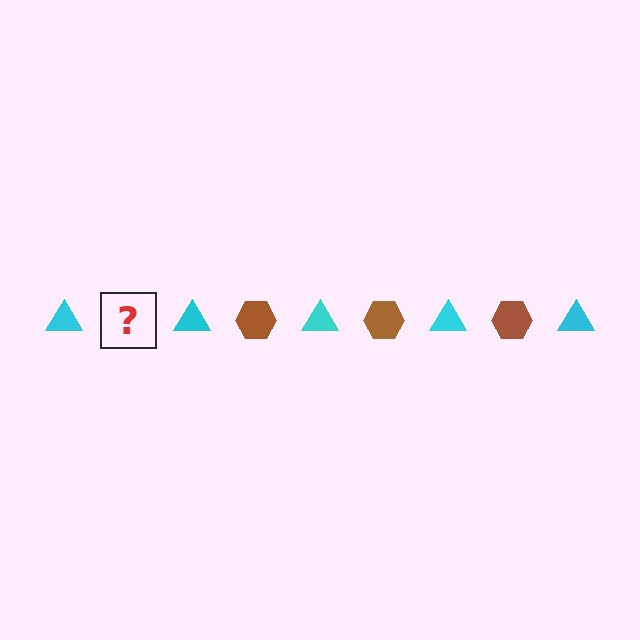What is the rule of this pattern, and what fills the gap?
The rule is that the pattern alternates between cyan triangle and brown hexagon. The gap should be filled with a brown hexagon.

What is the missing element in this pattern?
The missing element is a brown hexagon.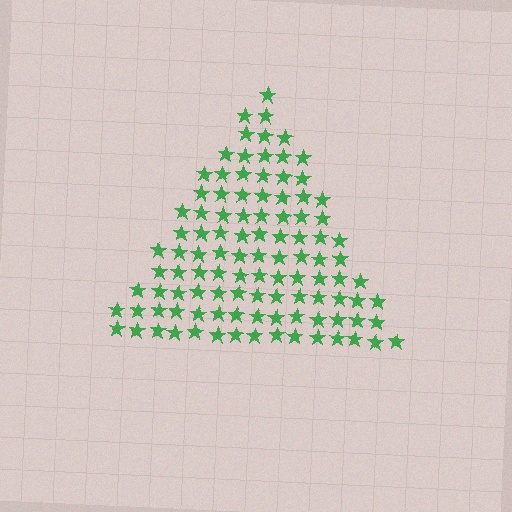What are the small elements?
The small elements are stars.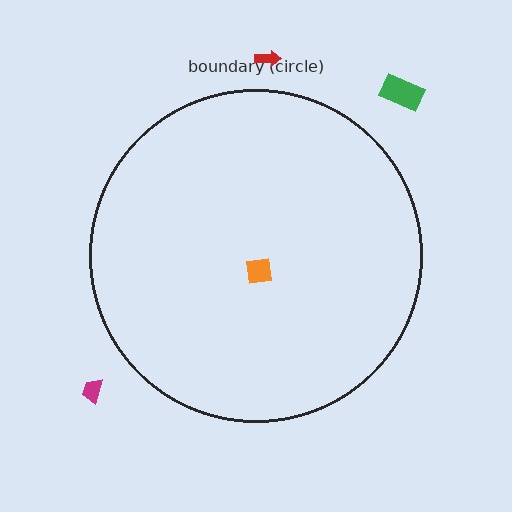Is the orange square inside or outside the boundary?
Inside.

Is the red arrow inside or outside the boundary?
Outside.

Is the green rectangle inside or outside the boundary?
Outside.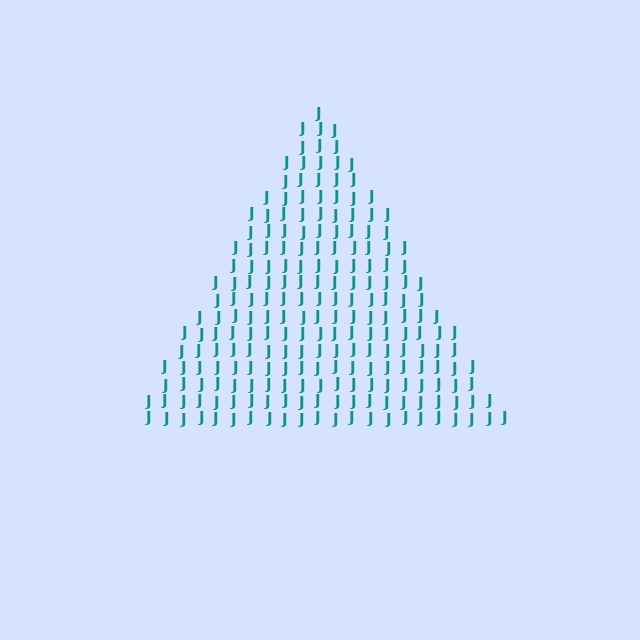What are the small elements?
The small elements are letter J's.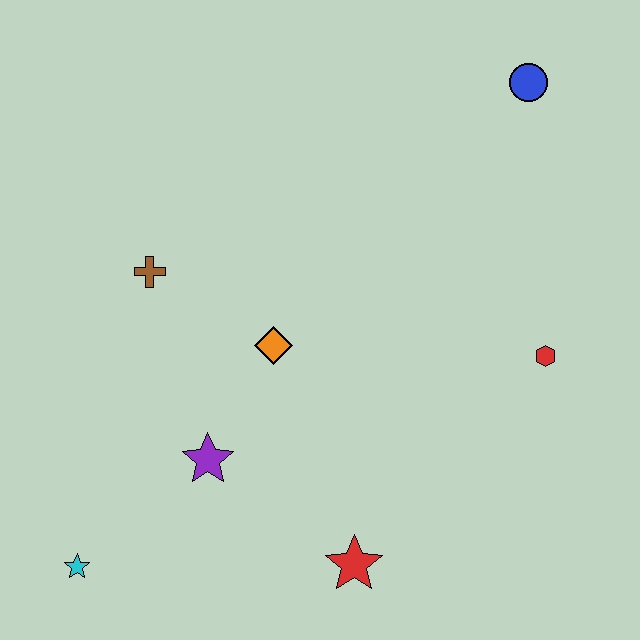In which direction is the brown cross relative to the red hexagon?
The brown cross is to the left of the red hexagon.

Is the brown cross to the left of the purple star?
Yes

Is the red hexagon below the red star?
No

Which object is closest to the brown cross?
The orange diamond is closest to the brown cross.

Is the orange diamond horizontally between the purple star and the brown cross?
No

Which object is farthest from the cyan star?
The blue circle is farthest from the cyan star.